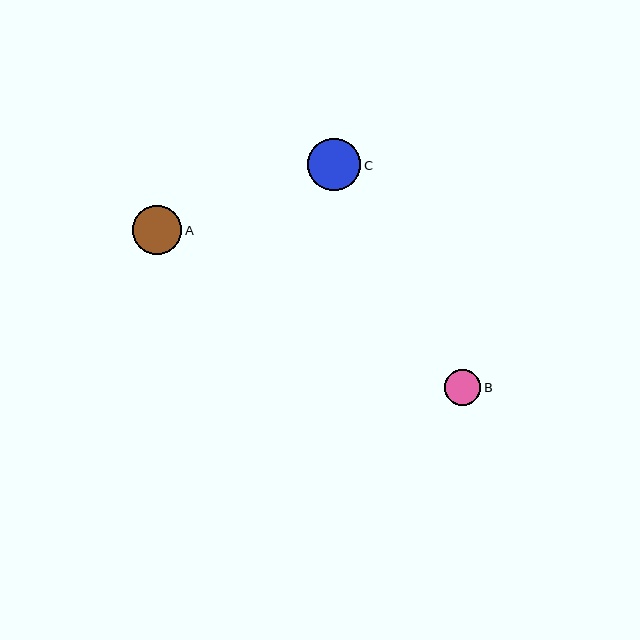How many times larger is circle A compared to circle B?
Circle A is approximately 1.3 times the size of circle B.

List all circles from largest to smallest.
From largest to smallest: C, A, B.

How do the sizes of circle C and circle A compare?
Circle C and circle A are approximately the same size.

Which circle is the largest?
Circle C is the largest with a size of approximately 53 pixels.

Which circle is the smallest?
Circle B is the smallest with a size of approximately 37 pixels.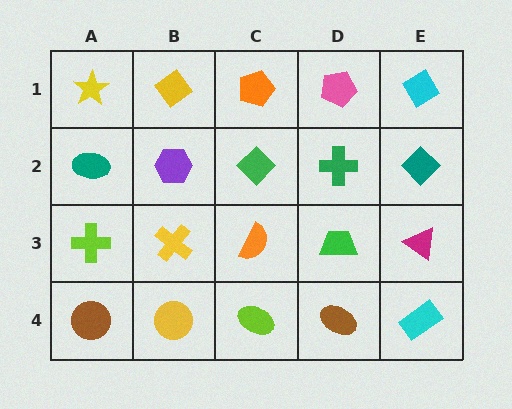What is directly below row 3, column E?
A cyan rectangle.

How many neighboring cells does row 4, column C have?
3.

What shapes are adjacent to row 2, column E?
A cyan diamond (row 1, column E), a magenta triangle (row 3, column E), a green cross (row 2, column D).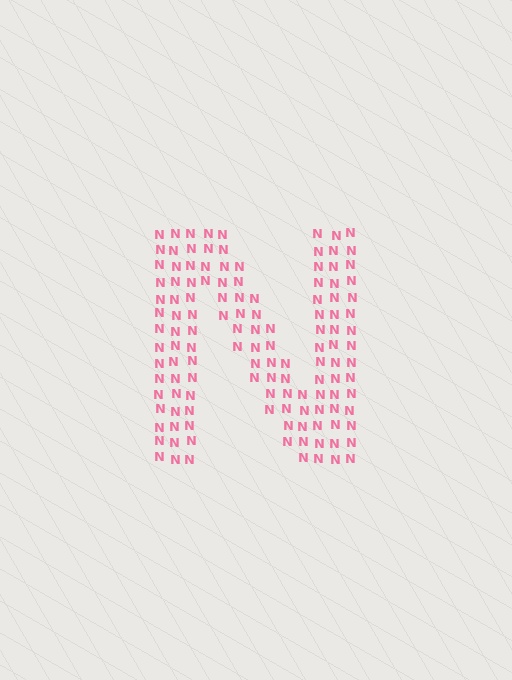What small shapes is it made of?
It is made of small letter N's.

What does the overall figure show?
The overall figure shows the letter N.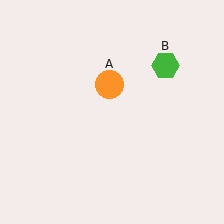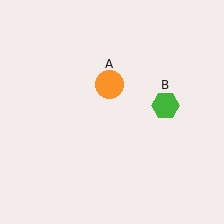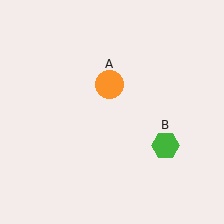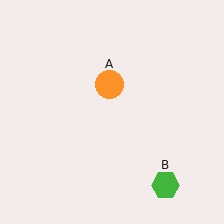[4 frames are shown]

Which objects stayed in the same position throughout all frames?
Orange circle (object A) remained stationary.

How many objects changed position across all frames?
1 object changed position: green hexagon (object B).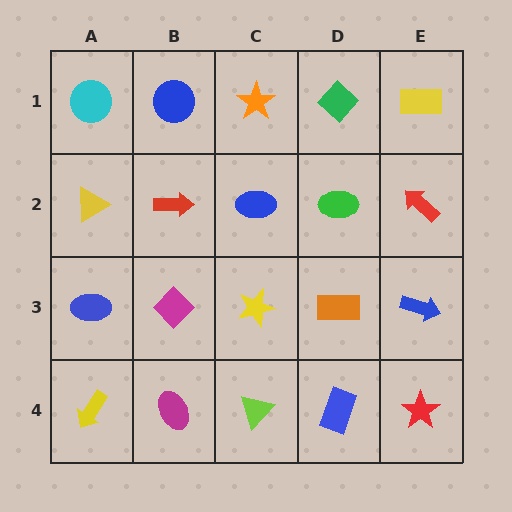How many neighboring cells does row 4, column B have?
3.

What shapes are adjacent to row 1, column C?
A blue ellipse (row 2, column C), a blue circle (row 1, column B), a green diamond (row 1, column D).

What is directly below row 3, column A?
A yellow arrow.